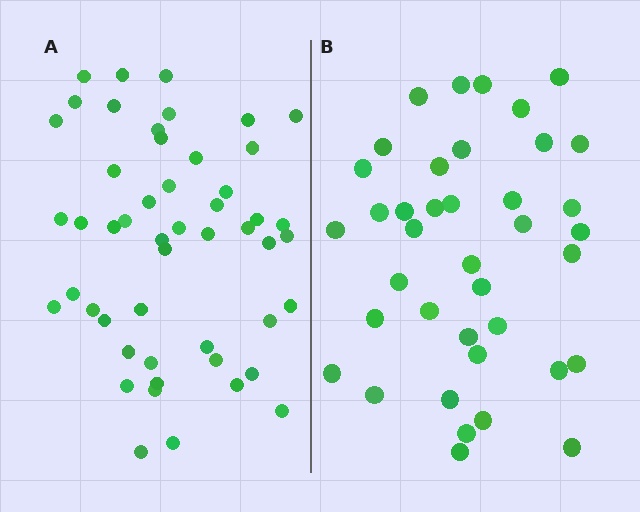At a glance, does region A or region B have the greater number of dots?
Region A (the left region) has more dots.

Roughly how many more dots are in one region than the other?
Region A has roughly 12 or so more dots than region B.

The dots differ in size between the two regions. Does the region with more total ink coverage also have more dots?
No. Region B has more total ink coverage because its dots are larger, but region A actually contains more individual dots. Total area can be misleading — the number of items is what matters here.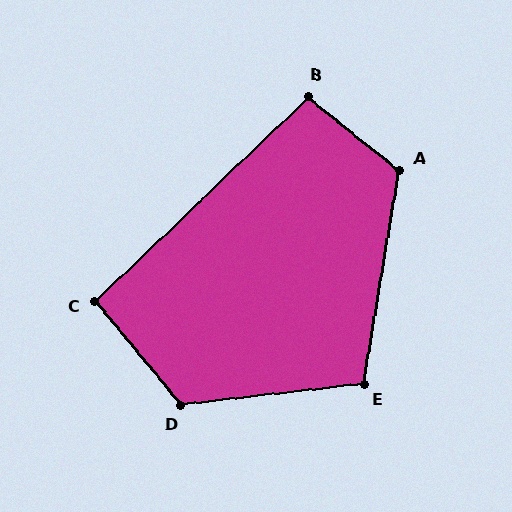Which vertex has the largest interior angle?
D, at approximately 123 degrees.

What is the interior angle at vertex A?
Approximately 119 degrees (obtuse).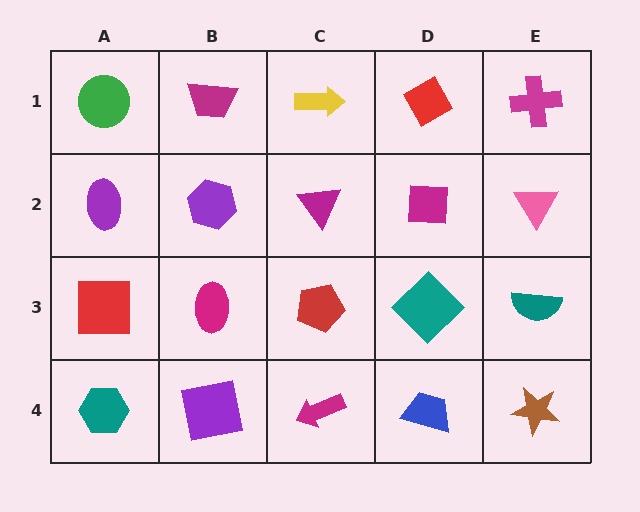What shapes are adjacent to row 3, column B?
A purple hexagon (row 2, column B), a purple square (row 4, column B), a red square (row 3, column A), a red pentagon (row 3, column C).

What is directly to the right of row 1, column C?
A red diamond.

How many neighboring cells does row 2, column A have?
3.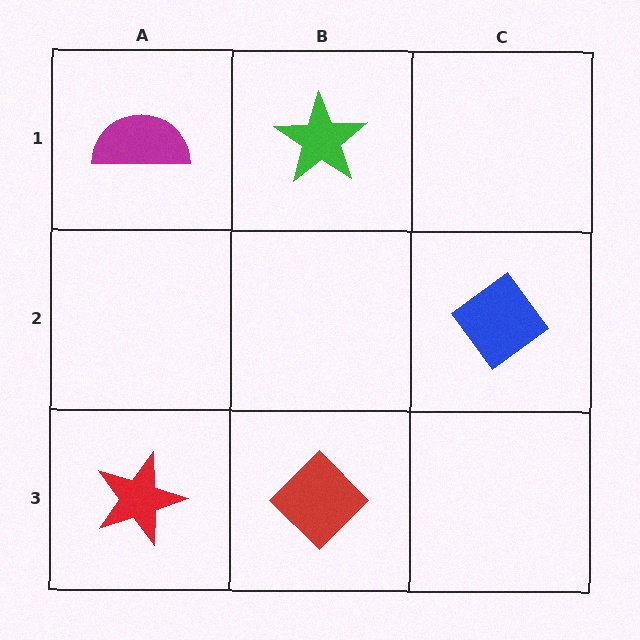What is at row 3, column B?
A red diamond.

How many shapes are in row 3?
2 shapes.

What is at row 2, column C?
A blue diamond.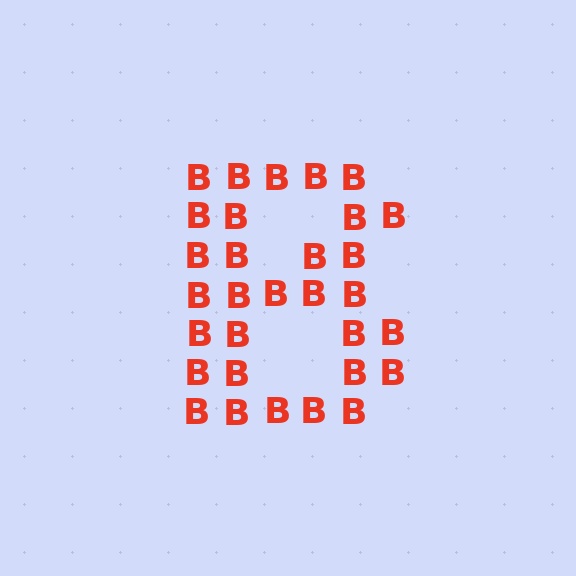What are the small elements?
The small elements are letter B's.